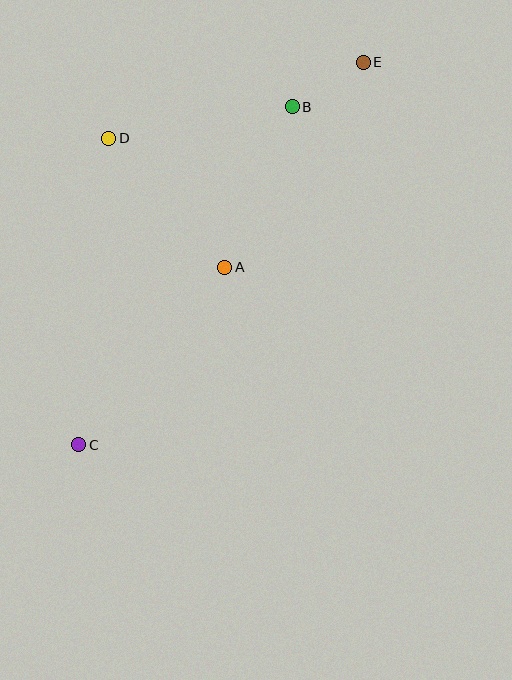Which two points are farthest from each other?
Points C and E are farthest from each other.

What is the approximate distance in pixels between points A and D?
The distance between A and D is approximately 174 pixels.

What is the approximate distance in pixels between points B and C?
The distance between B and C is approximately 399 pixels.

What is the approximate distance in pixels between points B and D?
The distance between B and D is approximately 186 pixels.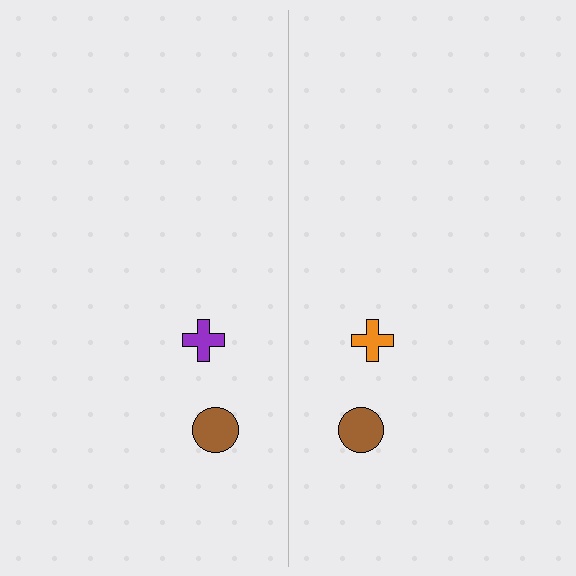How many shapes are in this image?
There are 4 shapes in this image.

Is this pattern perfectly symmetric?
No, the pattern is not perfectly symmetric. The orange cross on the right side breaks the symmetry — its mirror counterpart is purple.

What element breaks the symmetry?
The orange cross on the right side breaks the symmetry — its mirror counterpart is purple.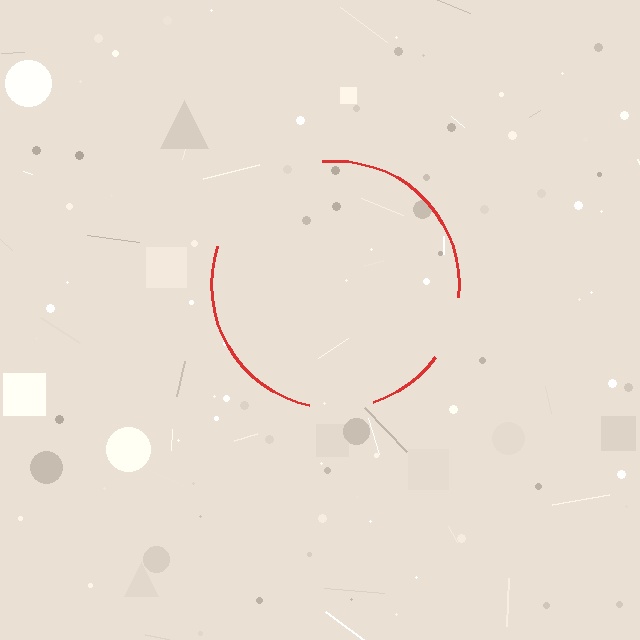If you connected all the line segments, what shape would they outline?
They would outline a circle.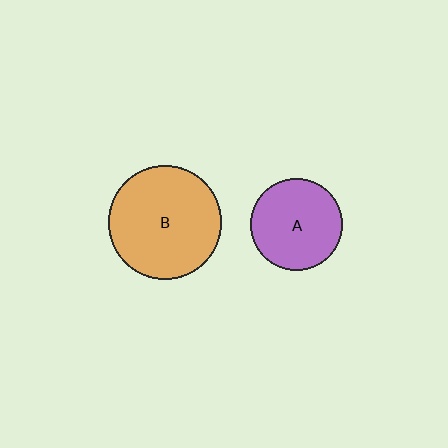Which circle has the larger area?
Circle B (orange).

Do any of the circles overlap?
No, none of the circles overlap.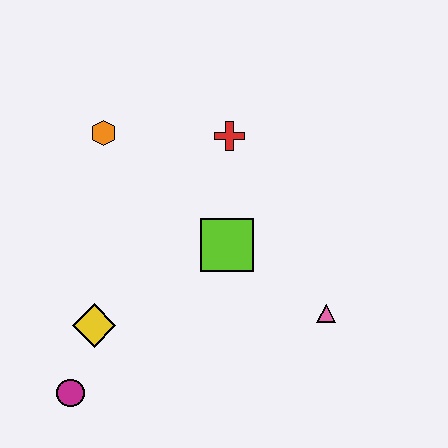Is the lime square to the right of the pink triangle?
No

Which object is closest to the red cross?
The lime square is closest to the red cross.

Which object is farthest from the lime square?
The magenta circle is farthest from the lime square.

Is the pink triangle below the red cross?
Yes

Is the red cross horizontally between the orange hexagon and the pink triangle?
Yes